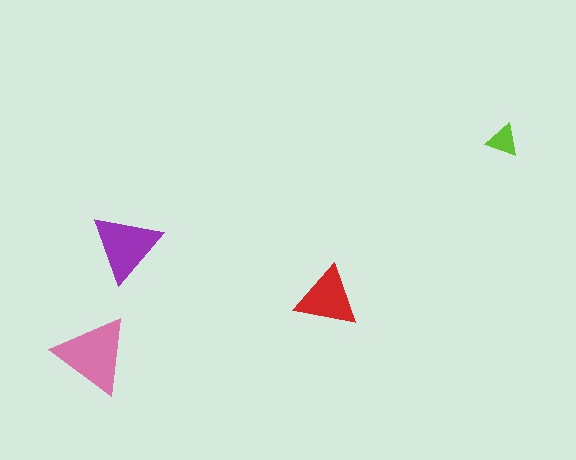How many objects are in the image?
There are 4 objects in the image.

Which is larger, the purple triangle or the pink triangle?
The pink one.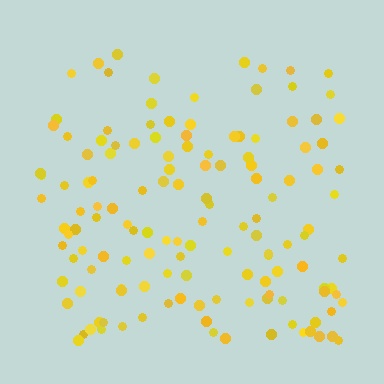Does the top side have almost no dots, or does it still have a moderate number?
Still a moderate number, just noticeably fewer than the bottom.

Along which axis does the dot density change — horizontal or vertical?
Vertical.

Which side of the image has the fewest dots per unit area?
The top.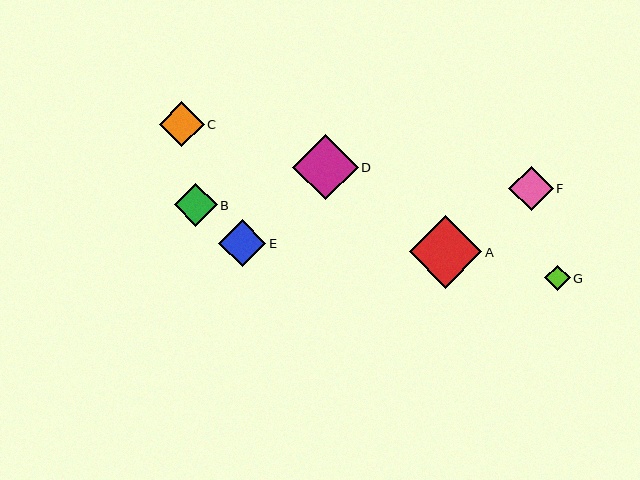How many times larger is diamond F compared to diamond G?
Diamond F is approximately 1.7 times the size of diamond G.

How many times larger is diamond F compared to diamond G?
Diamond F is approximately 1.7 times the size of diamond G.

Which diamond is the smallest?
Diamond G is the smallest with a size of approximately 26 pixels.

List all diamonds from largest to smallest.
From largest to smallest: A, D, E, C, F, B, G.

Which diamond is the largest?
Diamond A is the largest with a size of approximately 72 pixels.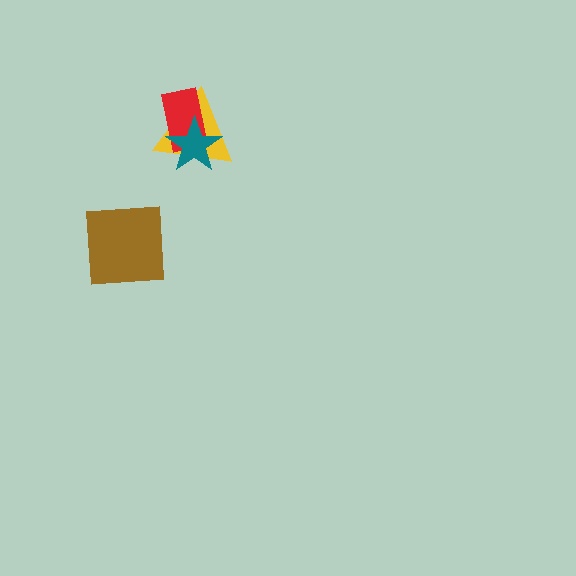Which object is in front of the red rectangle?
The teal star is in front of the red rectangle.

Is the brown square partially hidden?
No, no other shape covers it.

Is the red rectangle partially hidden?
Yes, it is partially covered by another shape.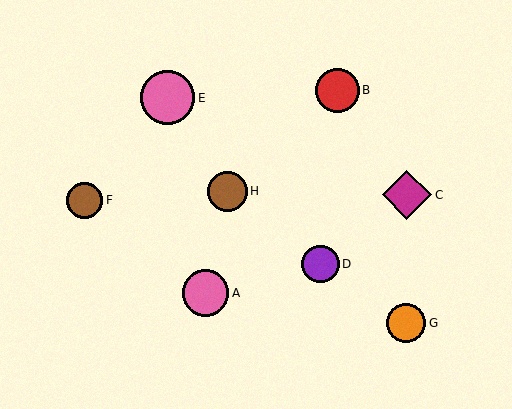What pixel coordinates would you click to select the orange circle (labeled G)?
Click at (406, 323) to select the orange circle G.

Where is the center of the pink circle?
The center of the pink circle is at (168, 98).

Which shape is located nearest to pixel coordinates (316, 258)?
The purple circle (labeled D) at (320, 264) is nearest to that location.